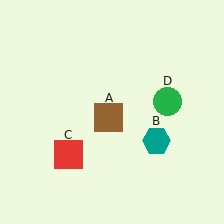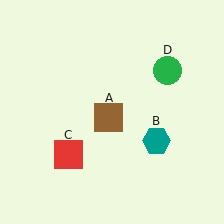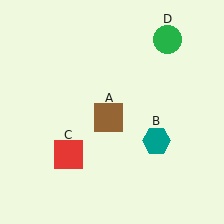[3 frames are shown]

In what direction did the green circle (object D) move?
The green circle (object D) moved up.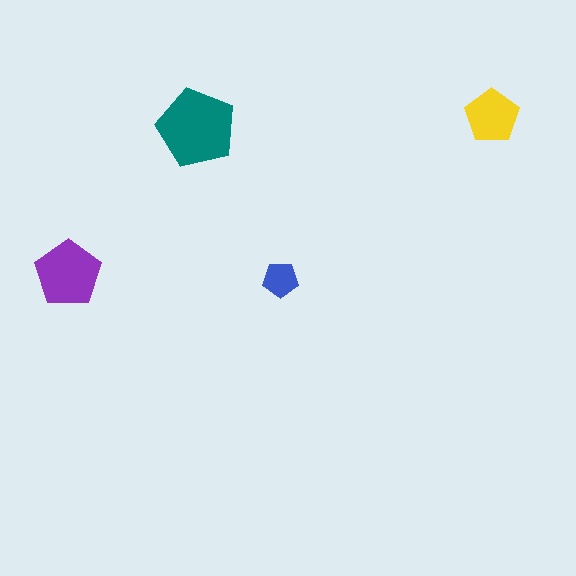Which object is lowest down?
The blue pentagon is bottommost.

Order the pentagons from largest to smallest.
the teal one, the purple one, the yellow one, the blue one.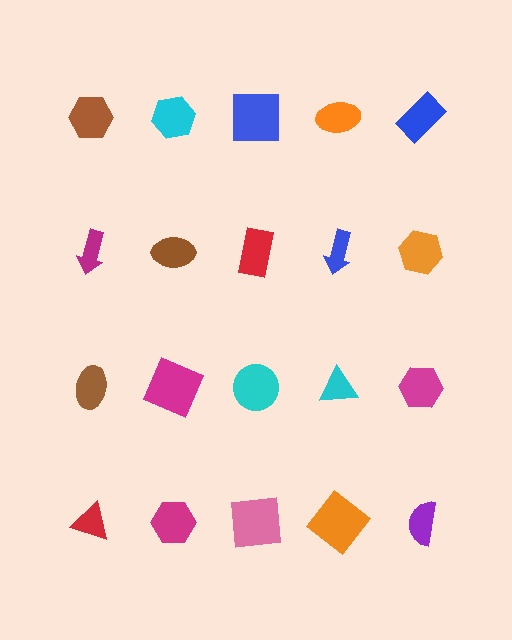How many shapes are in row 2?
5 shapes.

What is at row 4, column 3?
A pink square.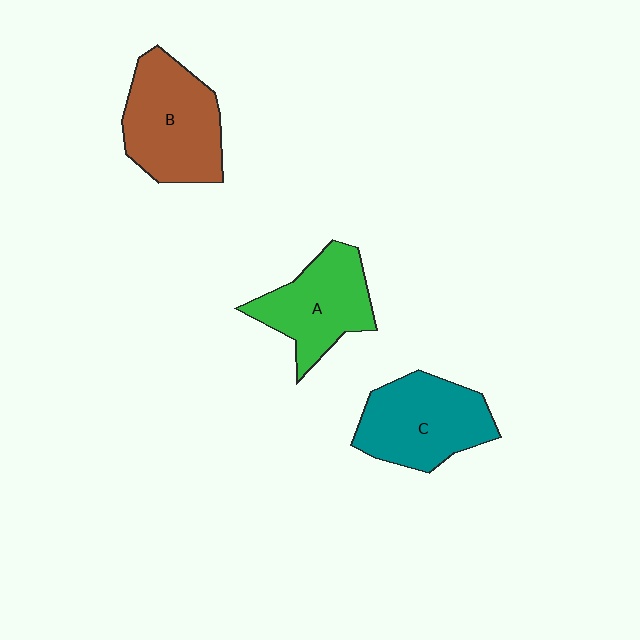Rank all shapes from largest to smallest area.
From largest to smallest: B (brown), C (teal), A (green).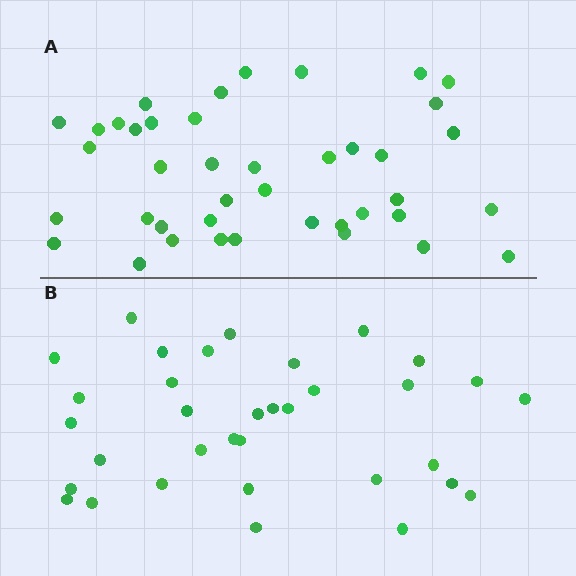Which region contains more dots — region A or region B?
Region A (the top region) has more dots.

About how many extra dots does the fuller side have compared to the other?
Region A has roughly 8 or so more dots than region B.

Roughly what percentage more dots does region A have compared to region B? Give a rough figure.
About 20% more.